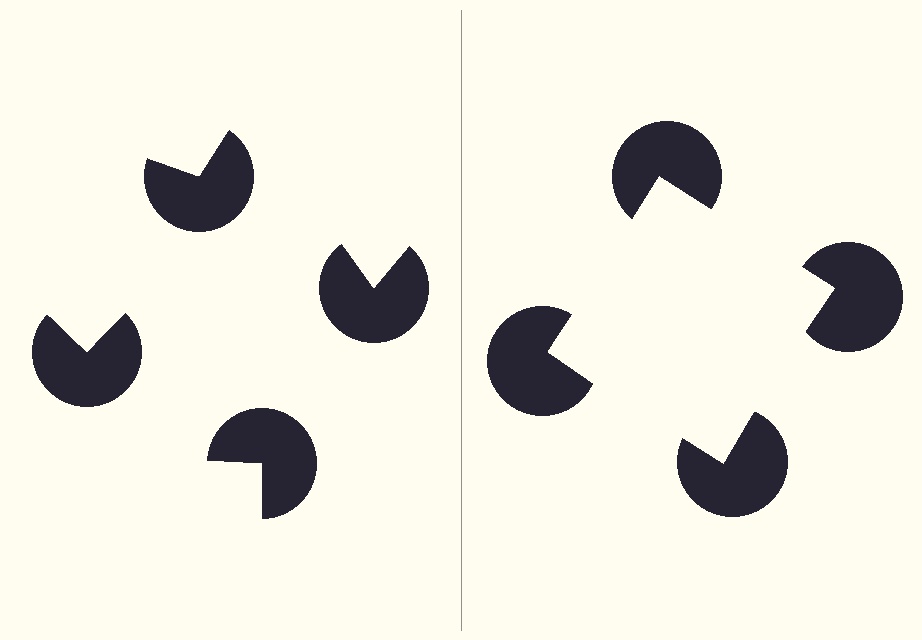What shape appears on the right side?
An illusory square.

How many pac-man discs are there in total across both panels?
8 — 4 on each side.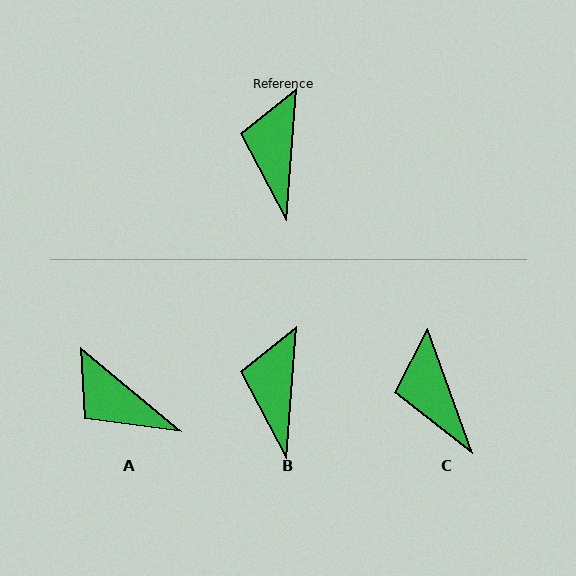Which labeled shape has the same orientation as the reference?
B.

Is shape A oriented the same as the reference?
No, it is off by about 54 degrees.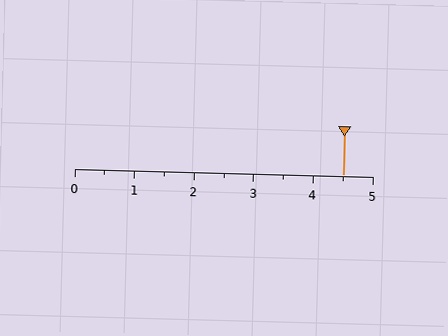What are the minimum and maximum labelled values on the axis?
The axis runs from 0 to 5.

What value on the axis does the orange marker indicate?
The marker indicates approximately 4.5.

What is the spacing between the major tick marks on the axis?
The major ticks are spaced 1 apart.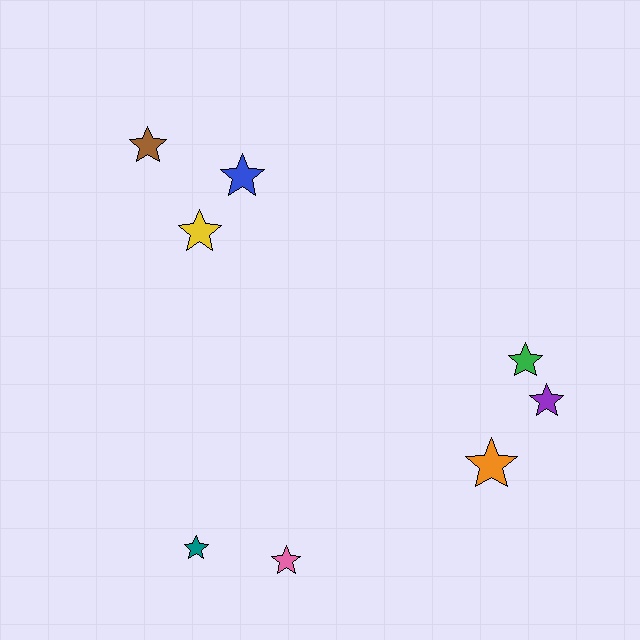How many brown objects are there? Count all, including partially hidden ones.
There is 1 brown object.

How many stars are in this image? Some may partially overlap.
There are 8 stars.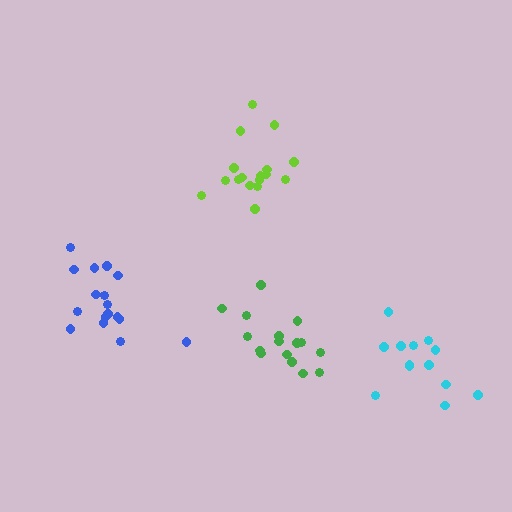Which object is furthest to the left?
The blue cluster is leftmost.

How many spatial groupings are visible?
There are 4 spatial groupings.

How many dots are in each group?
Group 1: 17 dots, Group 2: 16 dots, Group 3: 17 dots, Group 4: 13 dots (63 total).